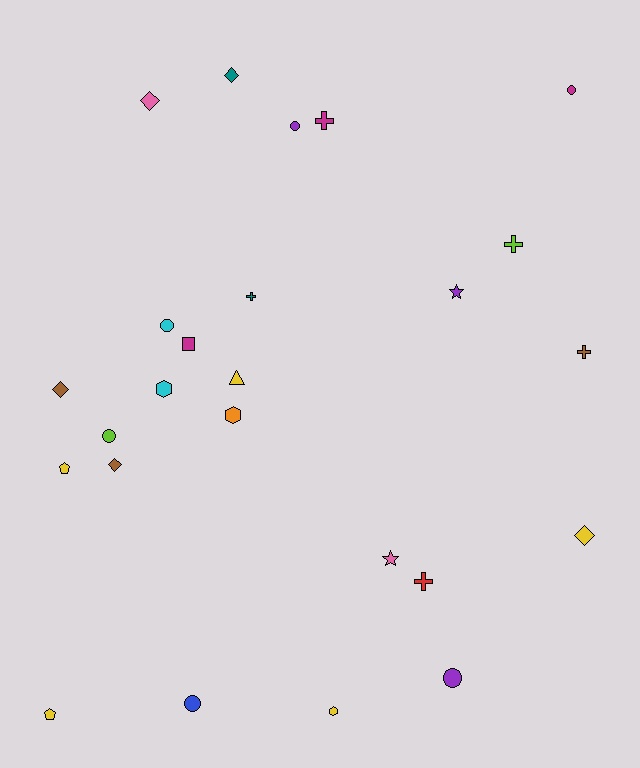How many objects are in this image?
There are 25 objects.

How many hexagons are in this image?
There are 3 hexagons.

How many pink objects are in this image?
There are 2 pink objects.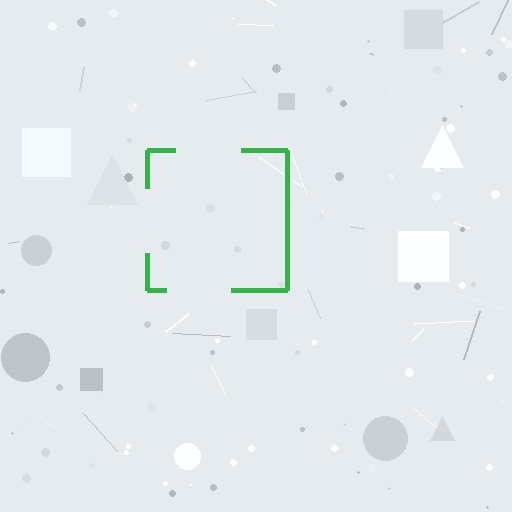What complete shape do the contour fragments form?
The contour fragments form a square.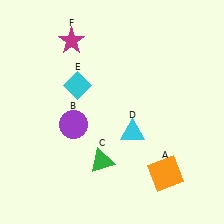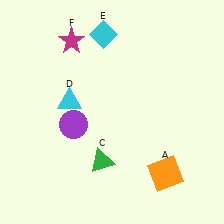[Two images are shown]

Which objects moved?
The objects that moved are: the cyan triangle (D), the cyan diamond (E).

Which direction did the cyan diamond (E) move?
The cyan diamond (E) moved up.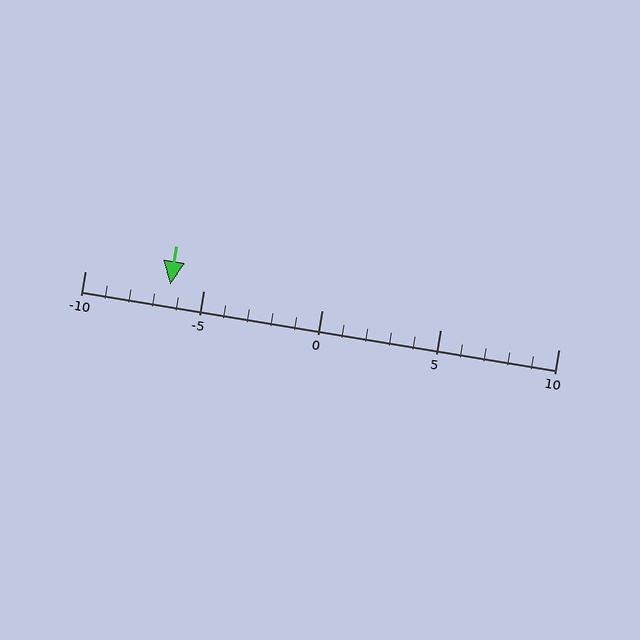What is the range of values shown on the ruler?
The ruler shows values from -10 to 10.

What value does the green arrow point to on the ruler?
The green arrow points to approximately -6.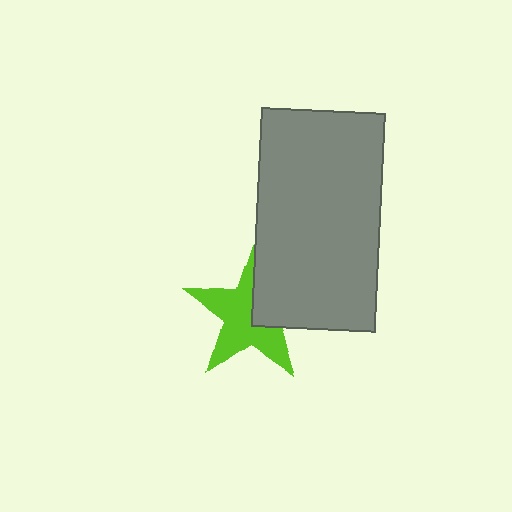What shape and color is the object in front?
The object in front is a gray rectangle.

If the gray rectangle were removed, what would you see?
You would see the complete lime star.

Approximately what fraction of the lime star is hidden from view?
Roughly 37% of the lime star is hidden behind the gray rectangle.